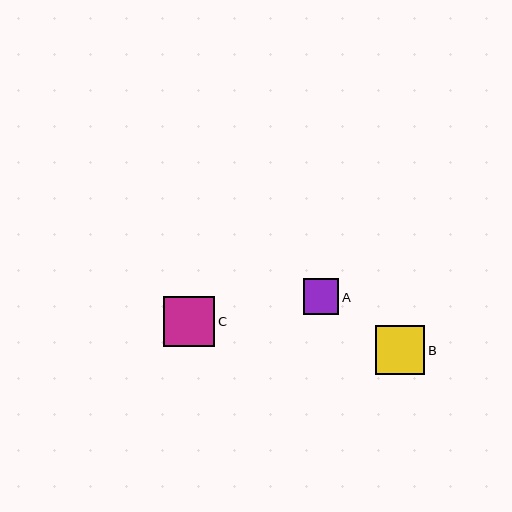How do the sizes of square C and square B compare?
Square C and square B are approximately the same size.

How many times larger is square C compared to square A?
Square C is approximately 1.4 times the size of square A.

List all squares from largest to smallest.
From largest to smallest: C, B, A.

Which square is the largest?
Square C is the largest with a size of approximately 51 pixels.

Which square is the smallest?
Square A is the smallest with a size of approximately 36 pixels.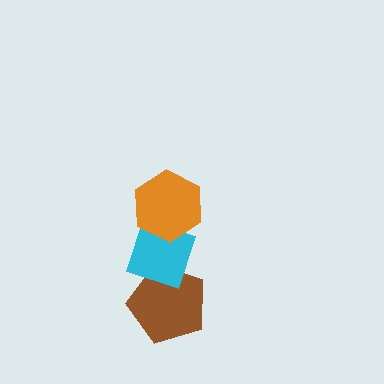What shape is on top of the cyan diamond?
The orange hexagon is on top of the cyan diamond.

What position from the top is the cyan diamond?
The cyan diamond is 2nd from the top.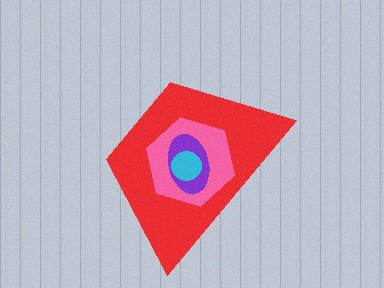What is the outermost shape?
The red trapezoid.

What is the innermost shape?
The cyan circle.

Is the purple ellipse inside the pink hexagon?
Yes.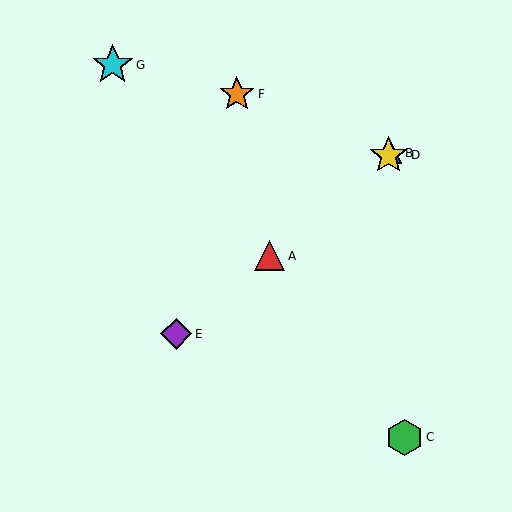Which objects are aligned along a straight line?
Objects A, B, D, E are aligned along a straight line.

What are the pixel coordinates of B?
Object B is at (391, 153).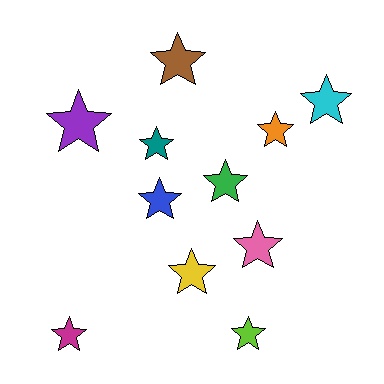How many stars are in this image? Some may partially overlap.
There are 11 stars.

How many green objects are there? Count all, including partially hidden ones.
There is 1 green object.